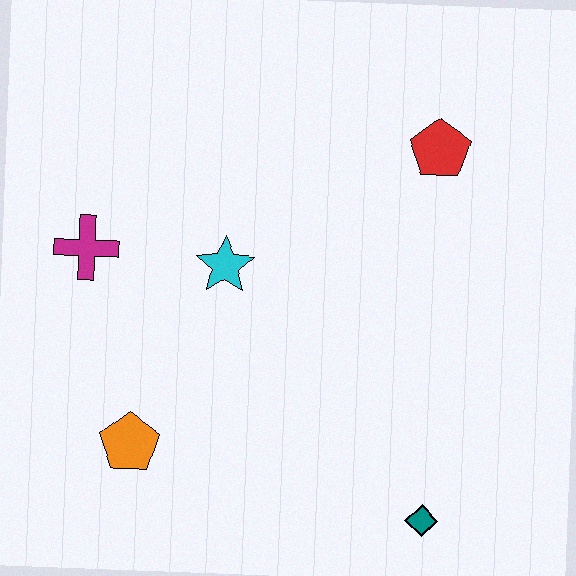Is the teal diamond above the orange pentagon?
No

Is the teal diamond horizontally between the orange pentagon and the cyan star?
No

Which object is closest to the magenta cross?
The cyan star is closest to the magenta cross.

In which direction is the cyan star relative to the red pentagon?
The cyan star is to the left of the red pentagon.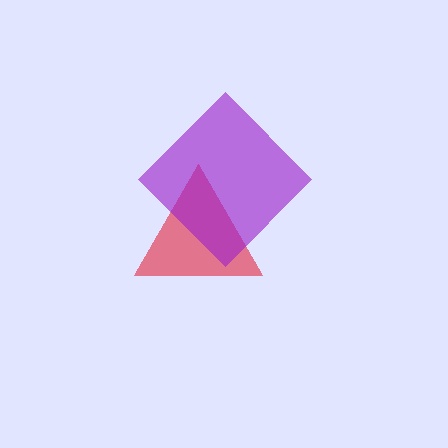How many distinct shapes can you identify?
There are 2 distinct shapes: a red triangle, a purple diamond.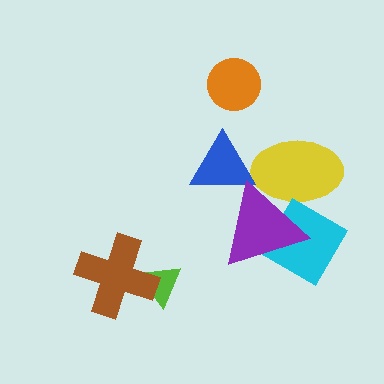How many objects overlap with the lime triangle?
1 object overlaps with the lime triangle.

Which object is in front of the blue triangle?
The purple triangle is in front of the blue triangle.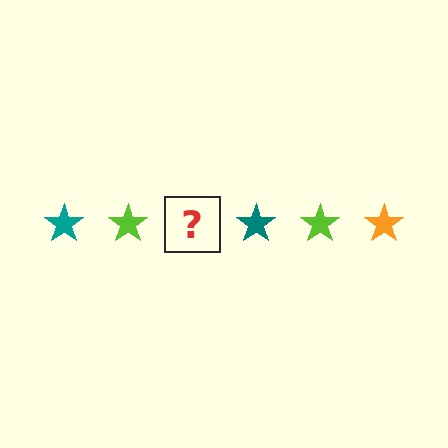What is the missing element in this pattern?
The missing element is an orange star.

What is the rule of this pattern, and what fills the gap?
The rule is that the pattern cycles through teal, lime, orange stars. The gap should be filled with an orange star.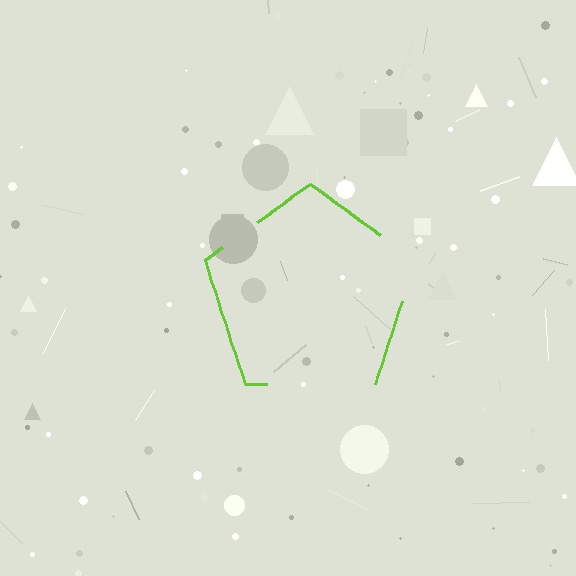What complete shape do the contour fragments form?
The contour fragments form a pentagon.